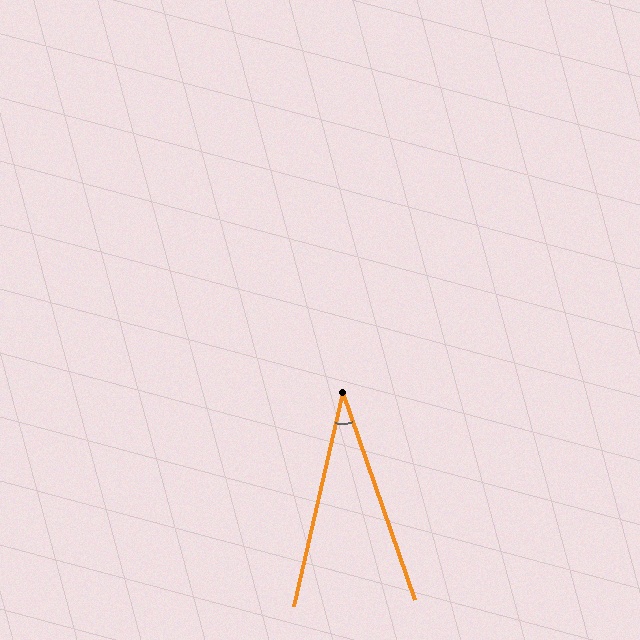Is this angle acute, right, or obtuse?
It is acute.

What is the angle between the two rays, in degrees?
Approximately 32 degrees.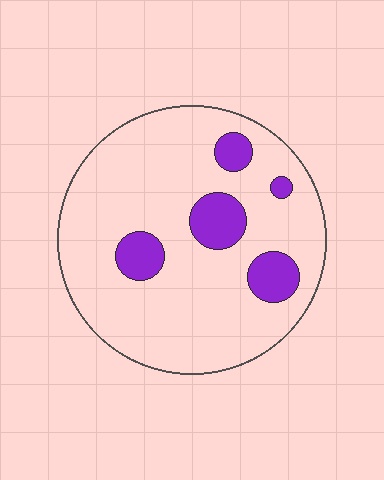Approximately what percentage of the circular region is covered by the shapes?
Approximately 15%.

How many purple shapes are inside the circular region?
5.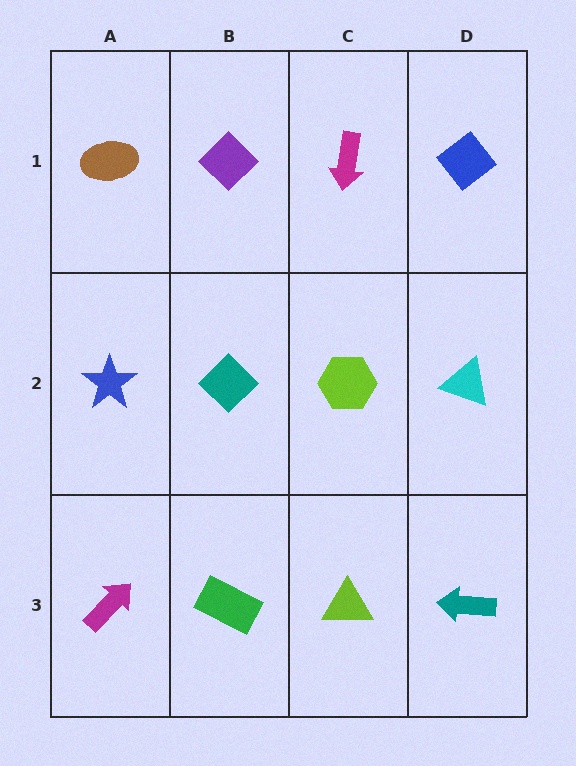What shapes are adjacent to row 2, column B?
A purple diamond (row 1, column B), a green rectangle (row 3, column B), a blue star (row 2, column A), a lime hexagon (row 2, column C).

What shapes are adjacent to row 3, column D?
A cyan triangle (row 2, column D), a lime triangle (row 3, column C).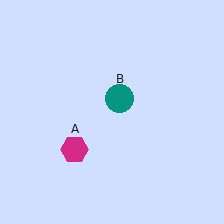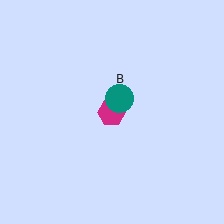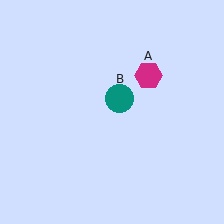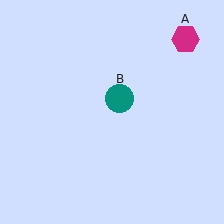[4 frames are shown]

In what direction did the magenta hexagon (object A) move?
The magenta hexagon (object A) moved up and to the right.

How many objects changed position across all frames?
1 object changed position: magenta hexagon (object A).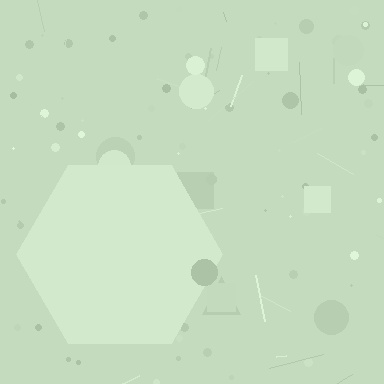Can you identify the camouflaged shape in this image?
The camouflaged shape is a hexagon.